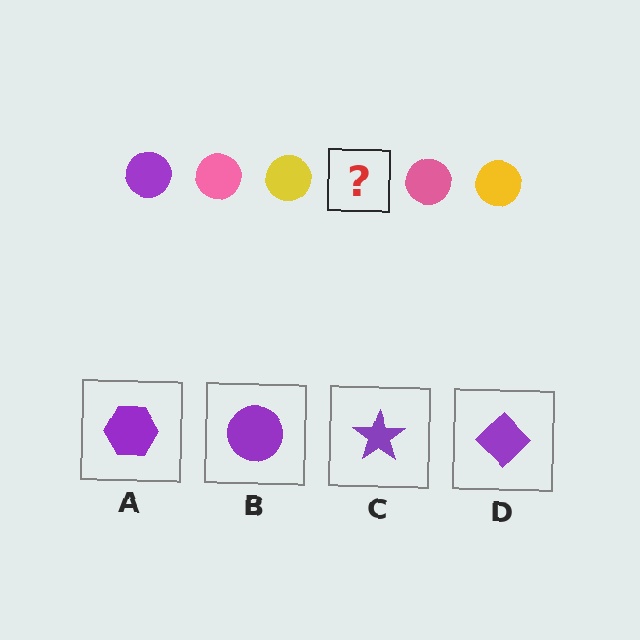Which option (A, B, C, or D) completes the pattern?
B.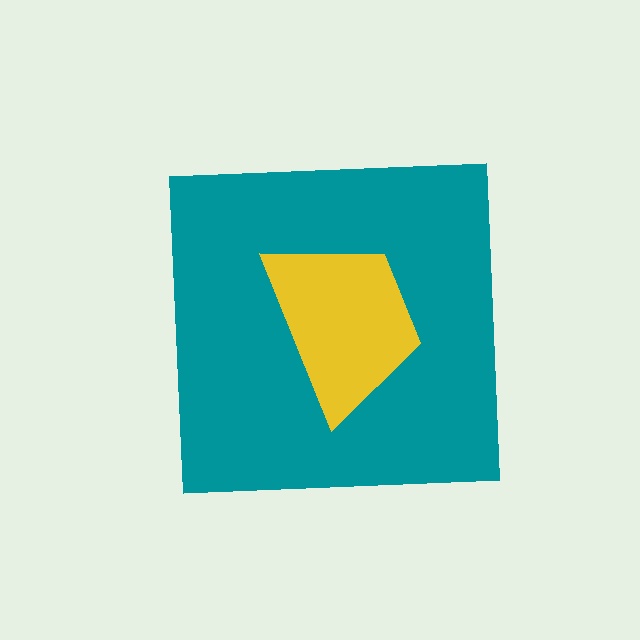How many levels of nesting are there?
2.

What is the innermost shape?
The yellow trapezoid.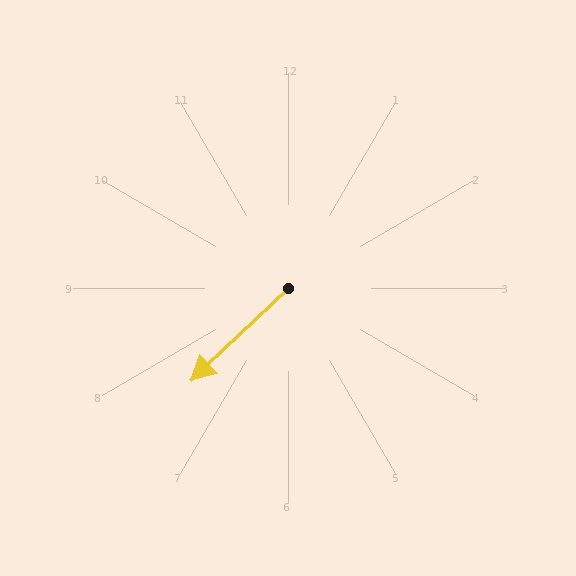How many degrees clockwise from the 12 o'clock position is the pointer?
Approximately 226 degrees.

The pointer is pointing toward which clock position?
Roughly 8 o'clock.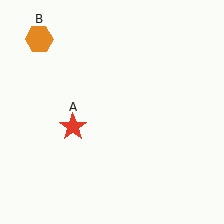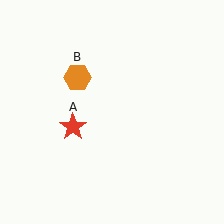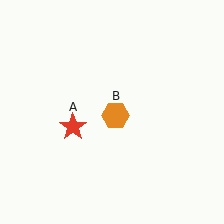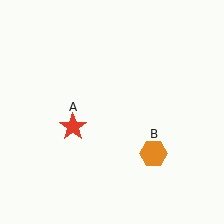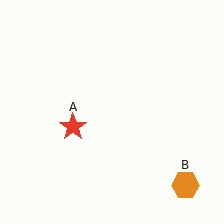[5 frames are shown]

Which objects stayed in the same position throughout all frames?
Red star (object A) remained stationary.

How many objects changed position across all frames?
1 object changed position: orange hexagon (object B).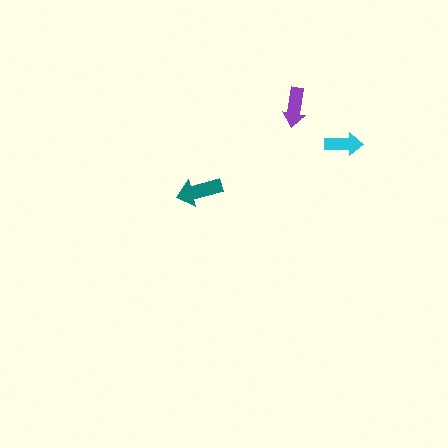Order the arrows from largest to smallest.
the teal one, the purple one, the cyan one.